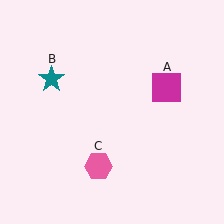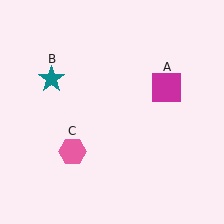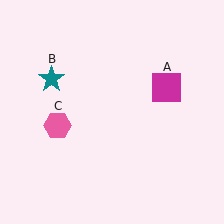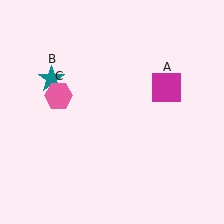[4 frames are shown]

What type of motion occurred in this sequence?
The pink hexagon (object C) rotated clockwise around the center of the scene.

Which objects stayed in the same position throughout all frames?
Magenta square (object A) and teal star (object B) remained stationary.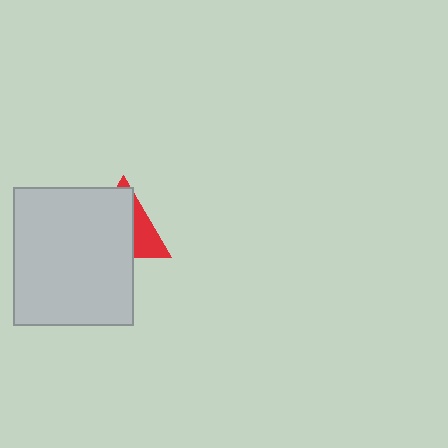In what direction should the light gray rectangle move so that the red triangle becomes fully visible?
The light gray rectangle should move toward the lower-left. That is the shortest direction to clear the overlap and leave the red triangle fully visible.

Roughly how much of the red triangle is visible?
A small part of it is visible (roughly 34%).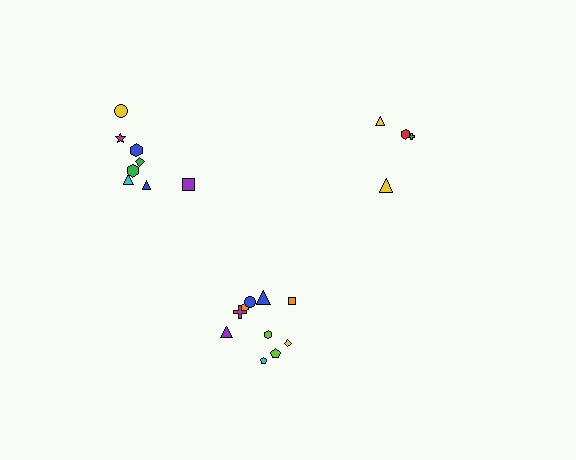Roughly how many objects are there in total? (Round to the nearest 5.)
Roughly 20 objects in total.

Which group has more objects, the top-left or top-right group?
The top-left group.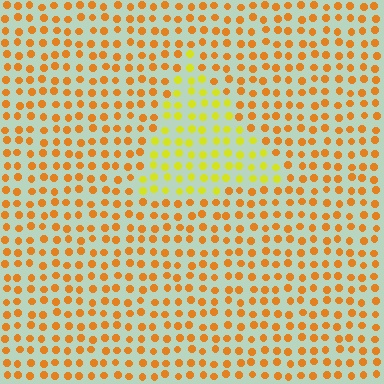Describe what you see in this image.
The image is filled with small orange elements in a uniform arrangement. A triangle-shaped region is visible where the elements are tinted to a slightly different hue, forming a subtle color boundary.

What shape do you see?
I see a triangle.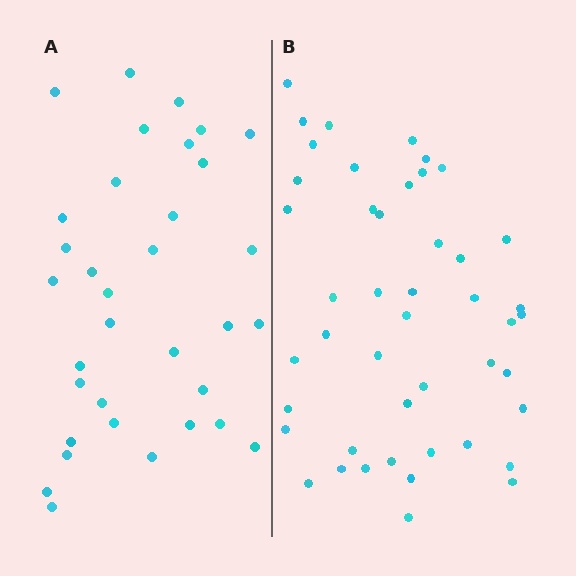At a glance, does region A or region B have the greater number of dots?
Region B (the right region) has more dots.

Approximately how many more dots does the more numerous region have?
Region B has roughly 12 or so more dots than region A.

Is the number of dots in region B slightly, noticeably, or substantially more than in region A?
Region B has noticeably more, but not dramatically so. The ratio is roughly 1.4 to 1.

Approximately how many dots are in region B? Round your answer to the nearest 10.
About 50 dots. (The exact count is 46, which rounds to 50.)